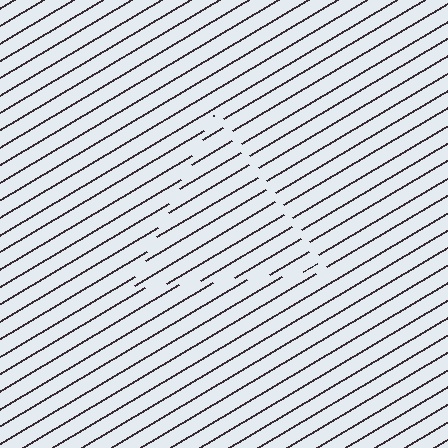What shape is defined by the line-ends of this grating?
An illusory triangle. The interior of the shape contains the same grating, shifted by half a period — the contour is defined by the phase discontinuity where line-ends from the inner and outer gratings abut.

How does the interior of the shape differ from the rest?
The interior of the shape contains the same grating, shifted by half a period — the contour is defined by the phase discontinuity where line-ends from the inner and outer gratings abut.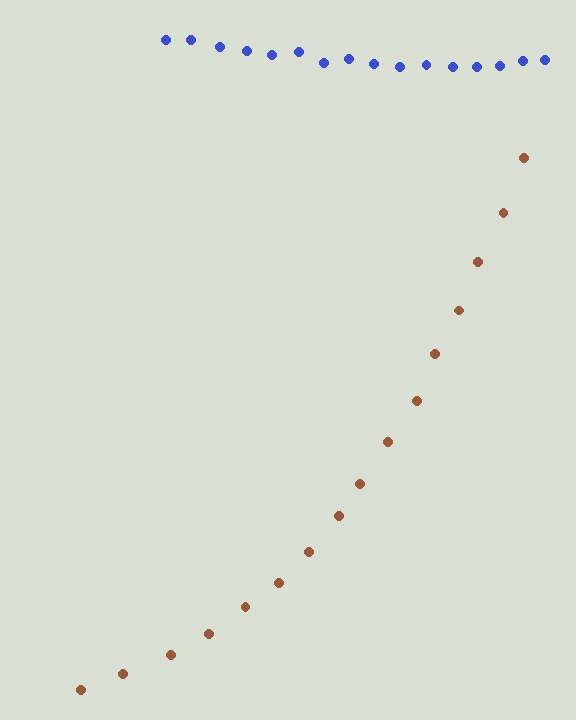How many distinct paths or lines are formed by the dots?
There are 2 distinct paths.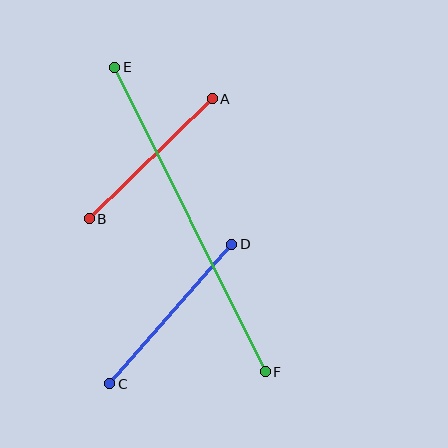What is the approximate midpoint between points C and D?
The midpoint is at approximately (171, 314) pixels.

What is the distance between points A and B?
The distance is approximately 172 pixels.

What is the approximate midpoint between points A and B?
The midpoint is at approximately (151, 159) pixels.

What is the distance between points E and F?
The distance is approximately 339 pixels.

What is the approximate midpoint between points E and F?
The midpoint is at approximately (190, 220) pixels.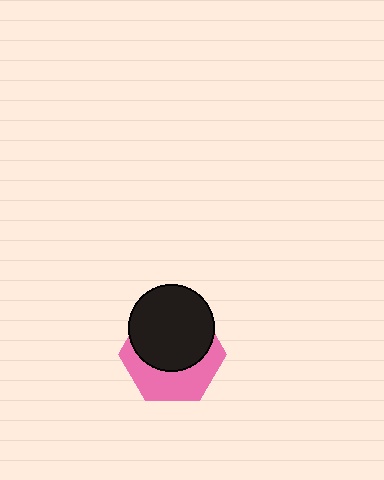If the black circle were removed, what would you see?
You would see the complete pink hexagon.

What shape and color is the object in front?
The object in front is a black circle.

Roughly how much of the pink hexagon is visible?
A small part of it is visible (roughly 44%).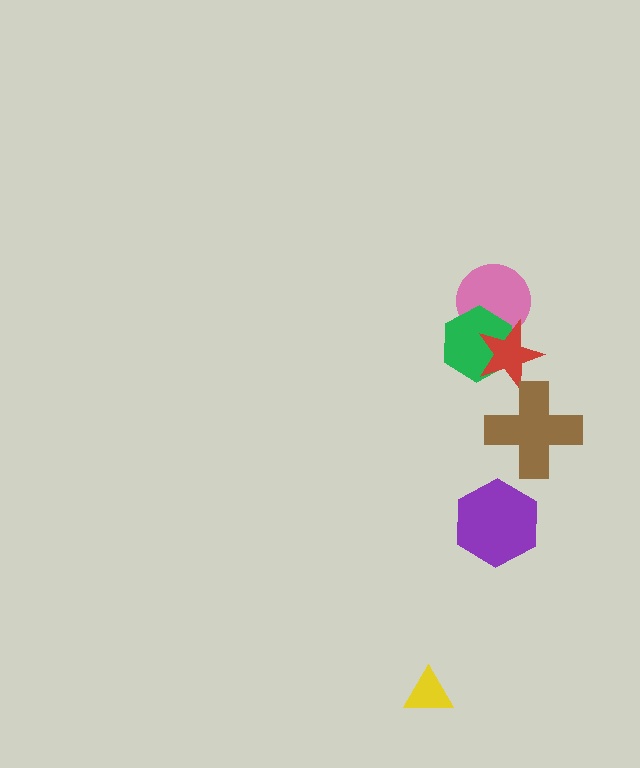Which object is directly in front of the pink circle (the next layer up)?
The green hexagon is directly in front of the pink circle.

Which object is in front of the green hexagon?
The red star is in front of the green hexagon.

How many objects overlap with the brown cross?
0 objects overlap with the brown cross.